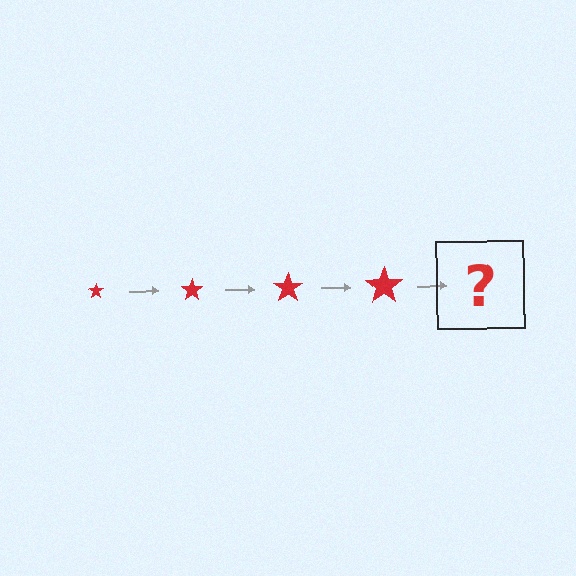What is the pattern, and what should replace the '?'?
The pattern is that the star gets progressively larger each step. The '?' should be a red star, larger than the previous one.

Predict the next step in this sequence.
The next step is a red star, larger than the previous one.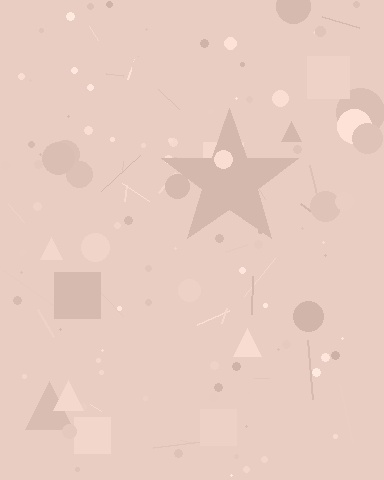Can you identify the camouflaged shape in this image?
The camouflaged shape is a star.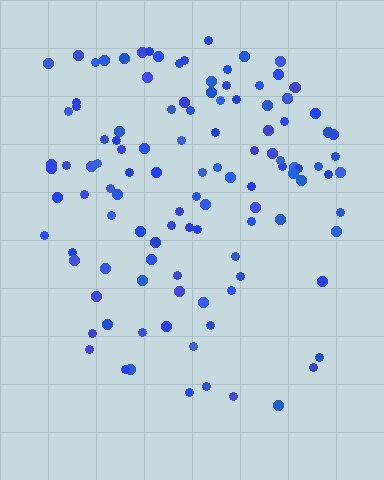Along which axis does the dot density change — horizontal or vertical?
Vertical.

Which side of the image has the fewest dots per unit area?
The bottom.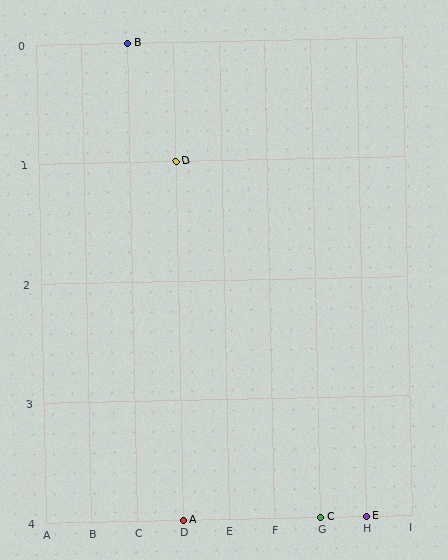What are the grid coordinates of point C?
Point C is at grid coordinates (G, 4).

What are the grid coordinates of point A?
Point A is at grid coordinates (D, 4).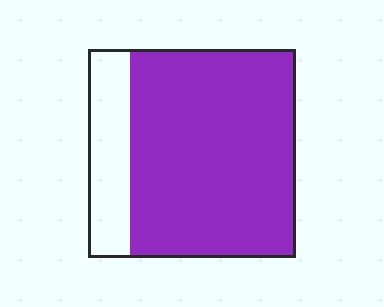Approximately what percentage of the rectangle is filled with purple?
Approximately 80%.